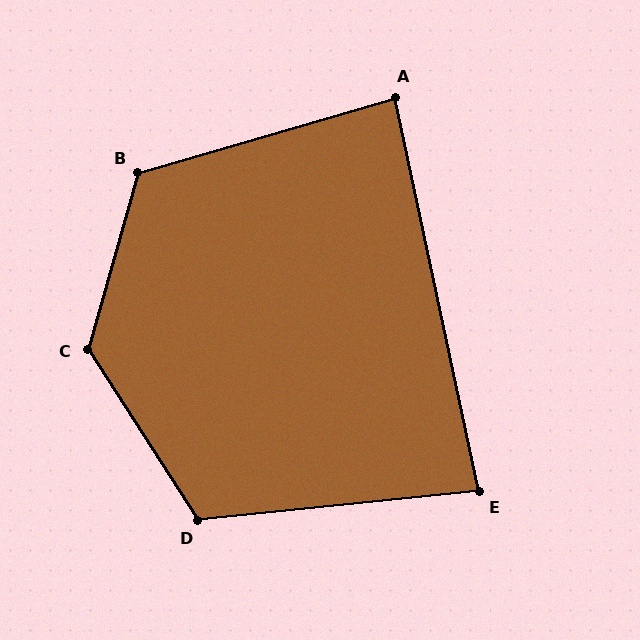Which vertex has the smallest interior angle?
E, at approximately 84 degrees.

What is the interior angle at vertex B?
Approximately 122 degrees (obtuse).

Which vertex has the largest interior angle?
C, at approximately 131 degrees.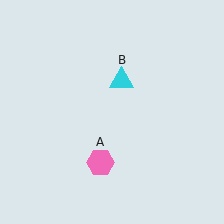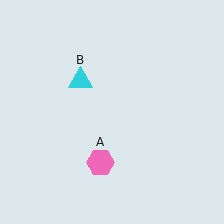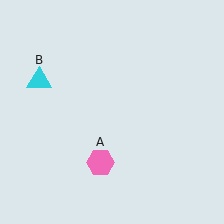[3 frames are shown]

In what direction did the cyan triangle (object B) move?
The cyan triangle (object B) moved left.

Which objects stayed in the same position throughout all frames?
Pink hexagon (object A) remained stationary.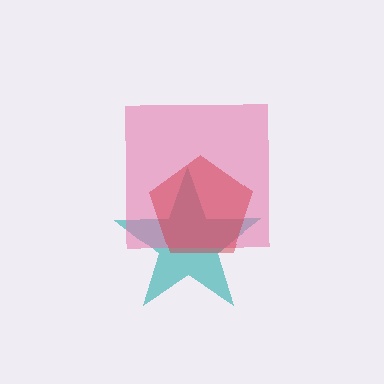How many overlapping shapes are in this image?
There are 3 overlapping shapes in the image.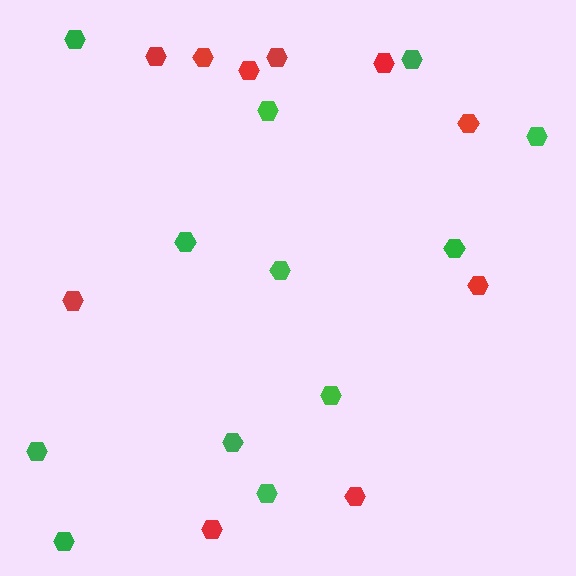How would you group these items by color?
There are 2 groups: one group of red hexagons (10) and one group of green hexagons (12).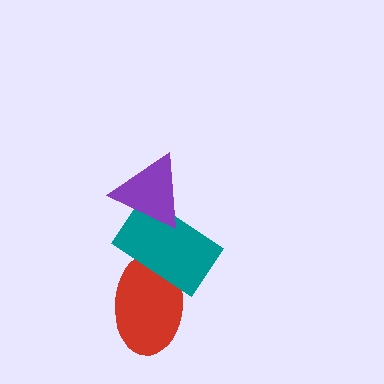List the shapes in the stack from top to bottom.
From top to bottom: the purple triangle, the teal rectangle, the red ellipse.